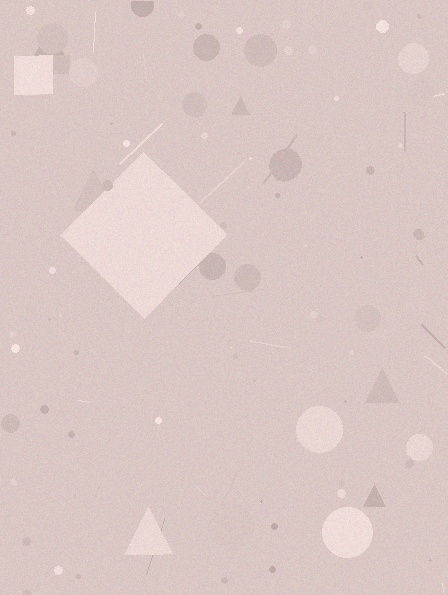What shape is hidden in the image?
A diamond is hidden in the image.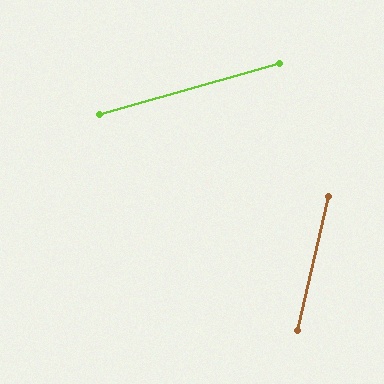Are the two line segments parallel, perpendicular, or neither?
Neither parallel nor perpendicular — they differ by about 61°.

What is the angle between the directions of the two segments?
Approximately 61 degrees.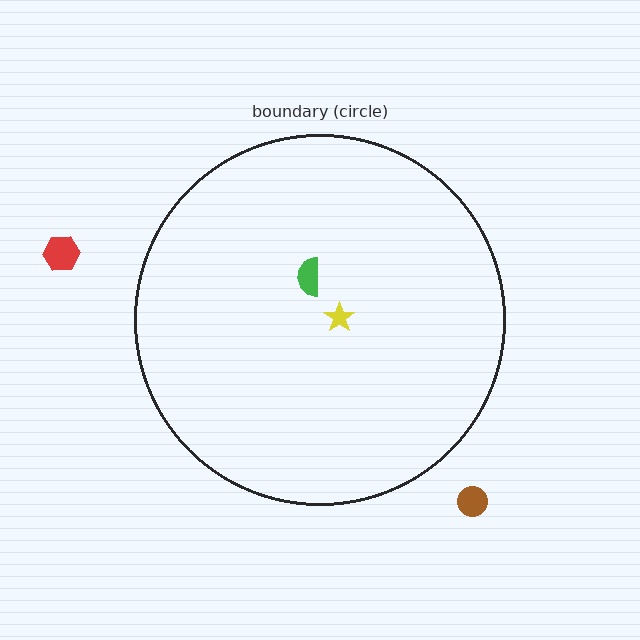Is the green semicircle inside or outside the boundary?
Inside.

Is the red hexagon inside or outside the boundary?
Outside.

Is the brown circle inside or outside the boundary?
Outside.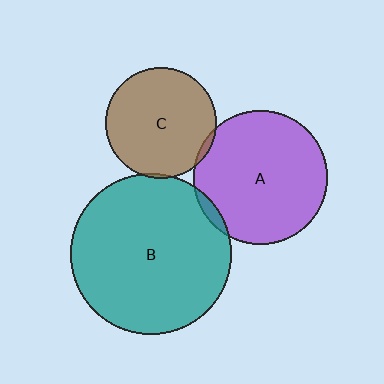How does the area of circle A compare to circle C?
Approximately 1.5 times.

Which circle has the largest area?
Circle B (teal).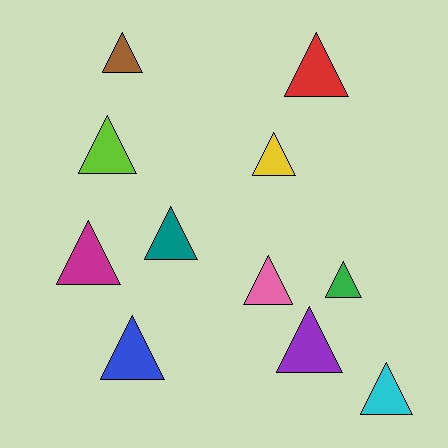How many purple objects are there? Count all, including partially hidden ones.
There is 1 purple object.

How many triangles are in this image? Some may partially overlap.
There are 11 triangles.